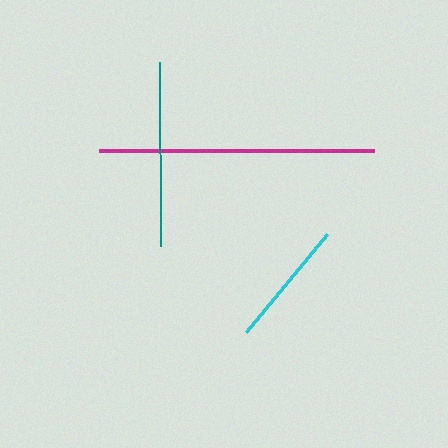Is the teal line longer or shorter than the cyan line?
The teal line is longer than the cyan line.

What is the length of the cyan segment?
The cyan segment is approximately 127 pixels long.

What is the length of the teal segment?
The teal segment is approximately 184 pixels long.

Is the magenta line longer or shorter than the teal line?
The magenta line is longer than the teal line.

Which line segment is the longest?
The magenta line is the longest at approximately 275 pixels.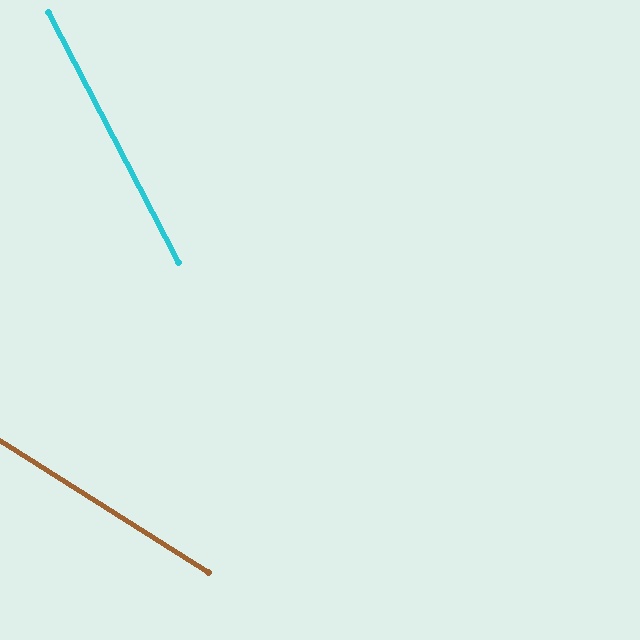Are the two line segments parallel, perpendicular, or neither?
Neither parallel nor perpendicular — they differ by about 30°.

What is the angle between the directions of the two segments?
Approximately 30 degrees.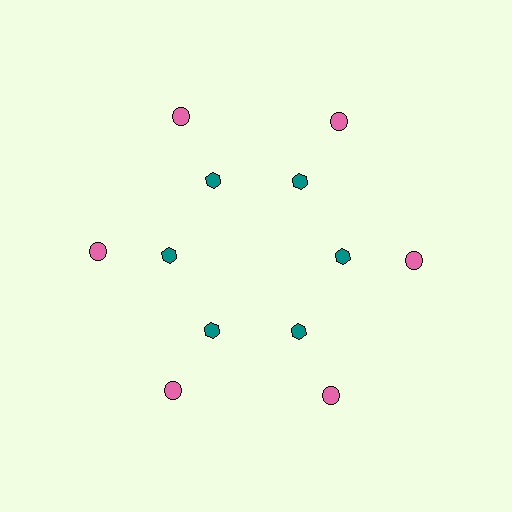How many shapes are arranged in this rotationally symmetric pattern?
There are 12 shapes, arranged in 6 groups of 2.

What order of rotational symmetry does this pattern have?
This pattern has 6-fold rotational symmetry.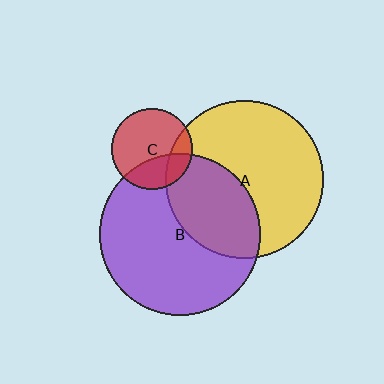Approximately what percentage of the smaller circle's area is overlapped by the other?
Approximately 20%.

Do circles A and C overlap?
Yes.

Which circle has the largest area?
Circle B (purple).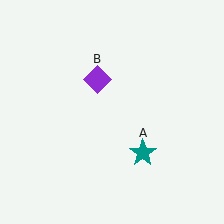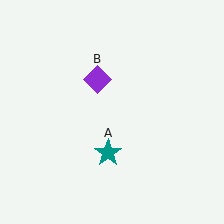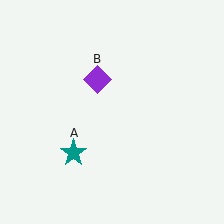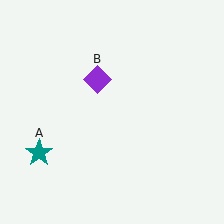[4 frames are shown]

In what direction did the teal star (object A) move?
The teal star (object A) moved left.